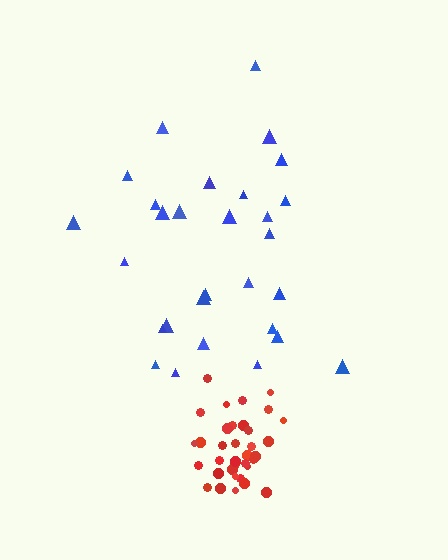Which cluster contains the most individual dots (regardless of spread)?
Red (35).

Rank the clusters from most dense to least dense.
red, blue.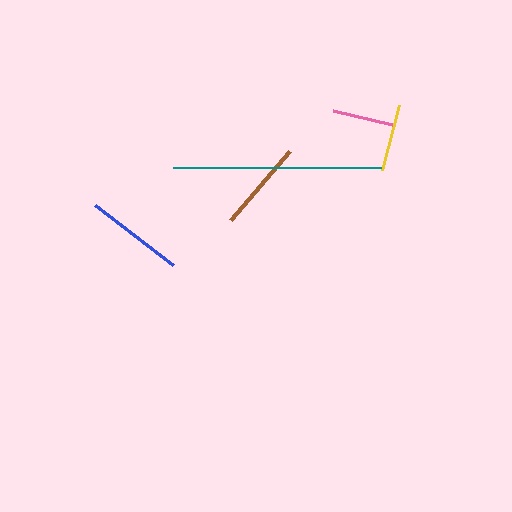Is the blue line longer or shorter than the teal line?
The teal line is longer than the blue line.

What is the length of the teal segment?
The teal segment is approximately 210 pixels long.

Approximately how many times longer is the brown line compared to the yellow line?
The brown line is approximately 1.3 times the length of the yellow line.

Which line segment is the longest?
The teal line is the longest at approximately 210 pixels.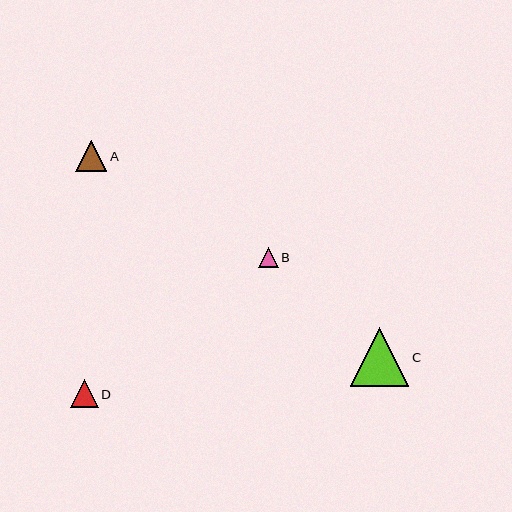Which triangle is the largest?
Triangle C is the largest with a size of approximately 58 pixels.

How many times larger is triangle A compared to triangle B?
Triangle A is approximately 1.6 times the size of triangle B.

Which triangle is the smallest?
Triangle B is the smallest with a size of approximately 20 pixels.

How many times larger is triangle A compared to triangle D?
Triangle A is approximately 1.1 times the size of triangle D.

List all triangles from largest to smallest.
From largest to smallest: C, A, D, B.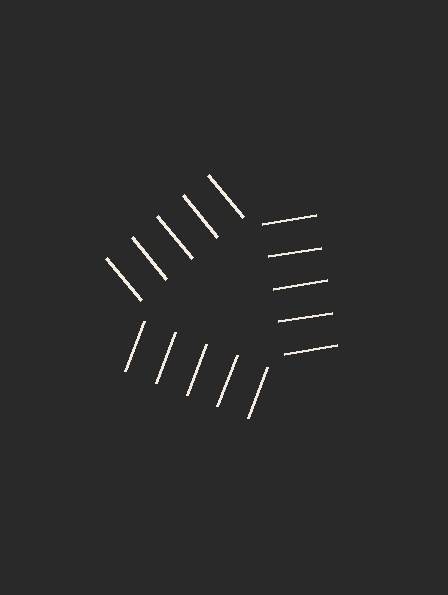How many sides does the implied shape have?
3 sides — the line-ends trace a triangle.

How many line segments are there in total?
15 — 5 along each of the 3 edges.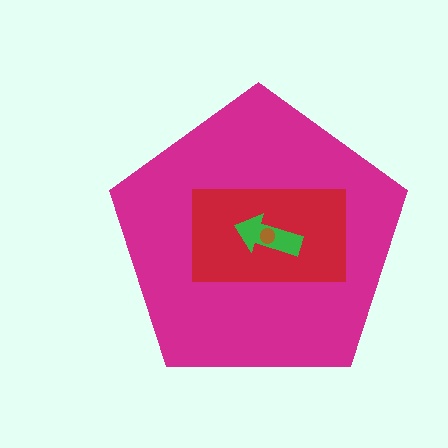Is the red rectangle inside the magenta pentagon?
Yes.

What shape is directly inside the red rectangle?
The green arrow.